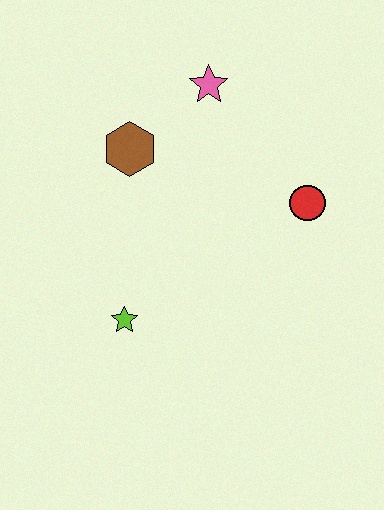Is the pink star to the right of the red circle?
No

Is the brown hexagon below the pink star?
Yes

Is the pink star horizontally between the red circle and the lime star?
Yes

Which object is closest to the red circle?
The pink star is closest to the red circle.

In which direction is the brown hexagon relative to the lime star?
The brown hexagon is above the lime star.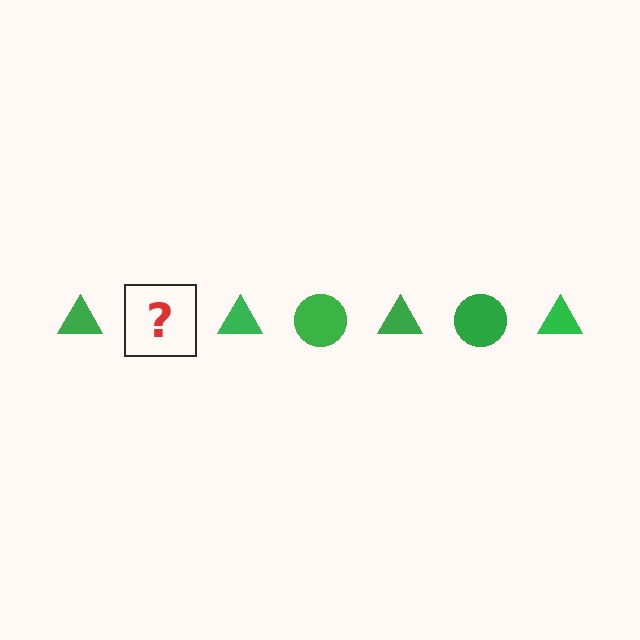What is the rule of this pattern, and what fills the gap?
The rule is that the pattern cycles through triangle, circle shapes in green. The gap should be filled with a green circle.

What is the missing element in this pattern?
The missing element is a green circle.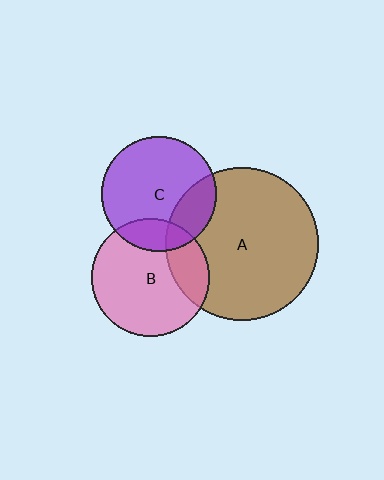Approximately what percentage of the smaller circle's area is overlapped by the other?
Approximately 20%.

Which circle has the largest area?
Circle A (brown).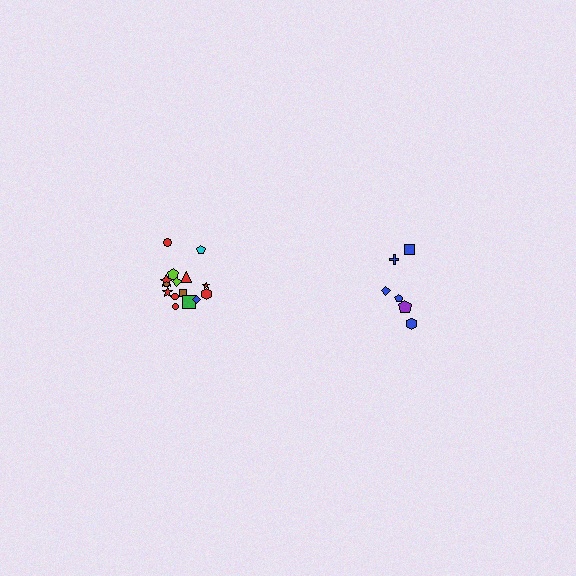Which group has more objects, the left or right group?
The left group.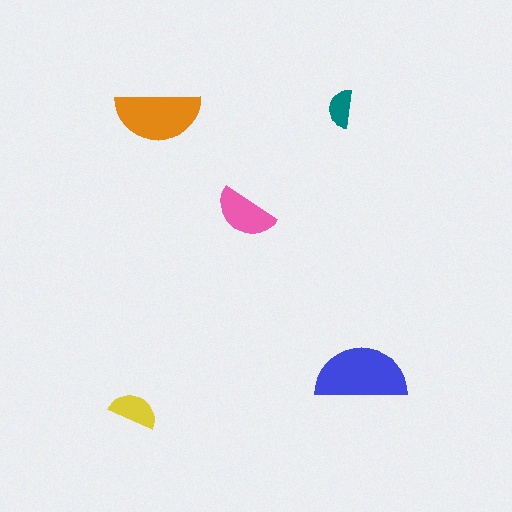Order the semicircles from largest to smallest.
the blue one, the orange one, the pink one, the yellow one, the teal one.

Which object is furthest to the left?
The yellow semicircle is leftmost.